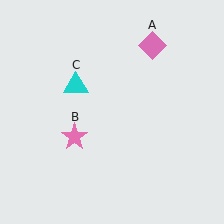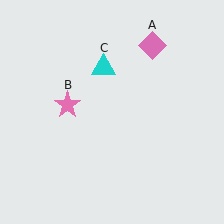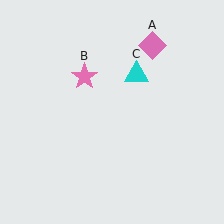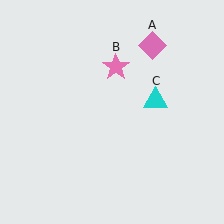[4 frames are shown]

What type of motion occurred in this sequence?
The pink star (object B), cyan triangle (object C) rotated clockwise around the center of the scene.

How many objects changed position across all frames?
2 objects changed position: pink star (object B), cyan triangle (object C).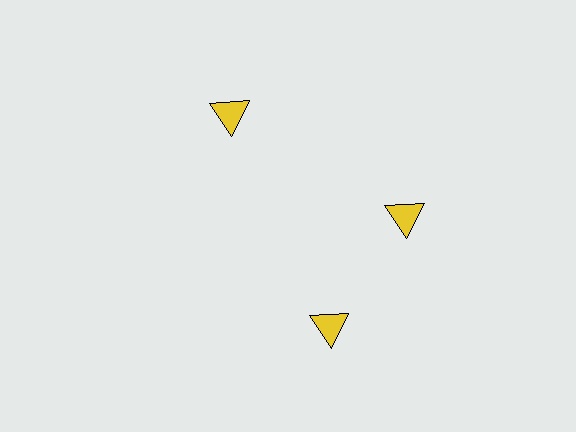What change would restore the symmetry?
The symmetry would be restored by rotating it back into even spacing with its neighbors so that all 3 triangles sit at equal angles and equal distance from the center.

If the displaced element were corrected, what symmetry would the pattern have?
It would have 3-fold rotational symmetry — the pattern would map onto itself every 120 degrees.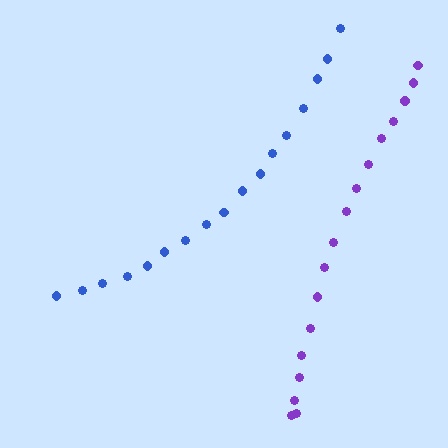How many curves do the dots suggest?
There are 2 distinct paths.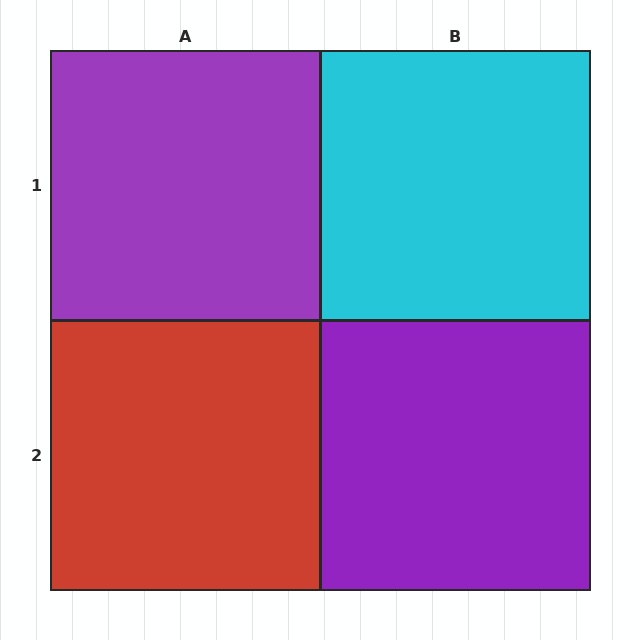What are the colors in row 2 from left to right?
Red, purple.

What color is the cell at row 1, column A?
Purple.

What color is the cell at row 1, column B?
Cyan.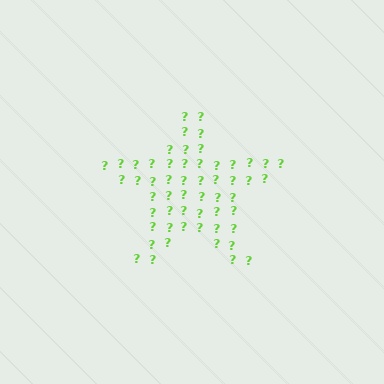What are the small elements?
The small elements are question marks.